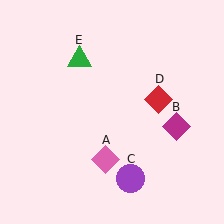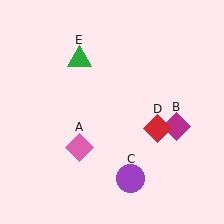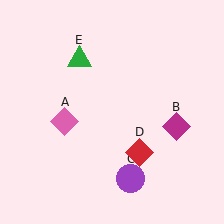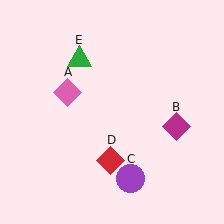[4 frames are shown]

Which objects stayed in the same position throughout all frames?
Magenta diamond (object B) and purple circle (object C) and green triangle (object E) remained stationary.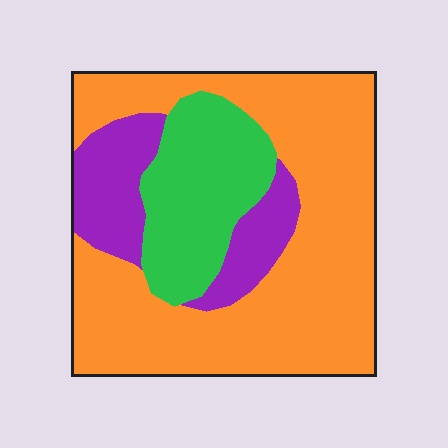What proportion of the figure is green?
Green covers about 20% of the figure.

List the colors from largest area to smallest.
From largest to smallest: orange, green, purple.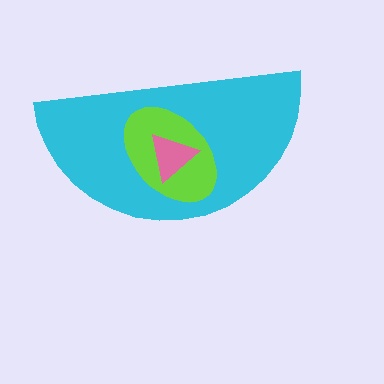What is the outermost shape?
The cyan semicircle.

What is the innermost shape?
The pink triangle.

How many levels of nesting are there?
3.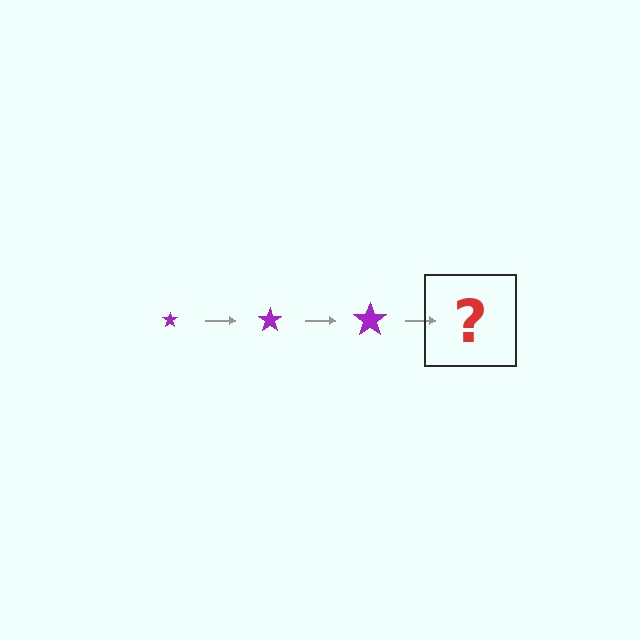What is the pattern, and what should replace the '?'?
The pattern is that the star gets progressively larger each step. The '?' should be a purple star, larger than the previous one.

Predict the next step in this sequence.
The next step is a purple star, larger than the previous one.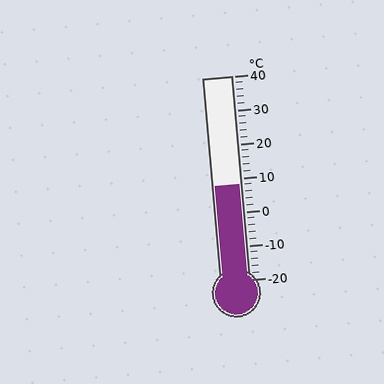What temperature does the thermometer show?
The thermometer shows approximately 8°C.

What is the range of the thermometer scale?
The thermometer scale ranges from -20°C to 40°C.